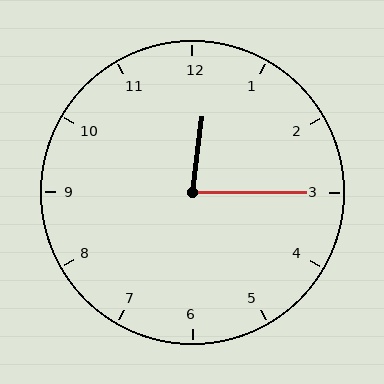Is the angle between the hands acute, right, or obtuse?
It is acute.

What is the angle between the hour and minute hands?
Approximately 82 degrees.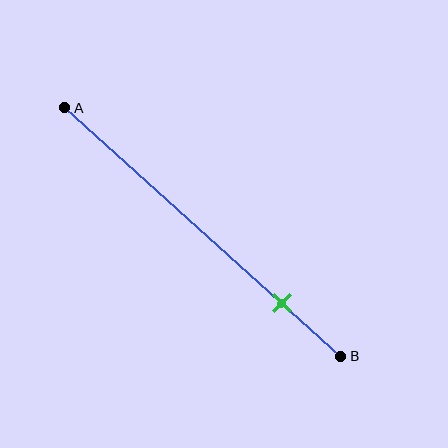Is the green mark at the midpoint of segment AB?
No, the mark is at about 80% from A, not at the 50% midpoint.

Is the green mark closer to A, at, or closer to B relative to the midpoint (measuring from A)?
The green mark is closer to point B than the midpoint of segment AB.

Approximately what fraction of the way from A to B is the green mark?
The green mark is approximately 80% of the way from A to B.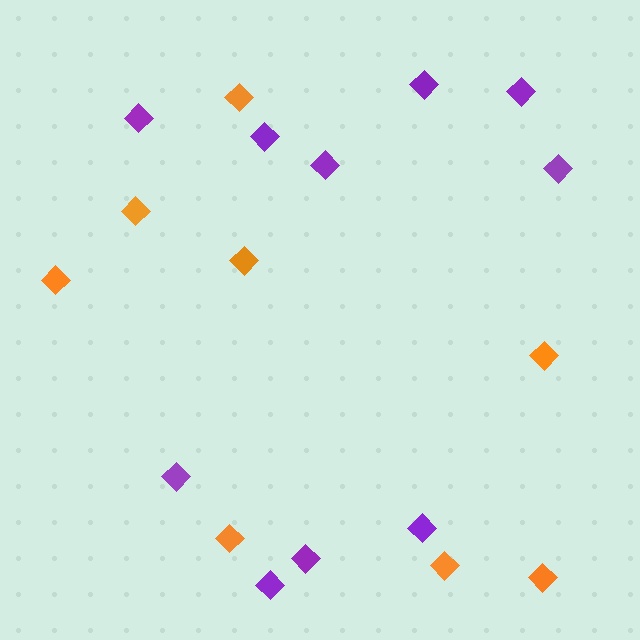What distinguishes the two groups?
There are 2 groups: one group of purple diamonds (10) and one group of orange diamonds (8).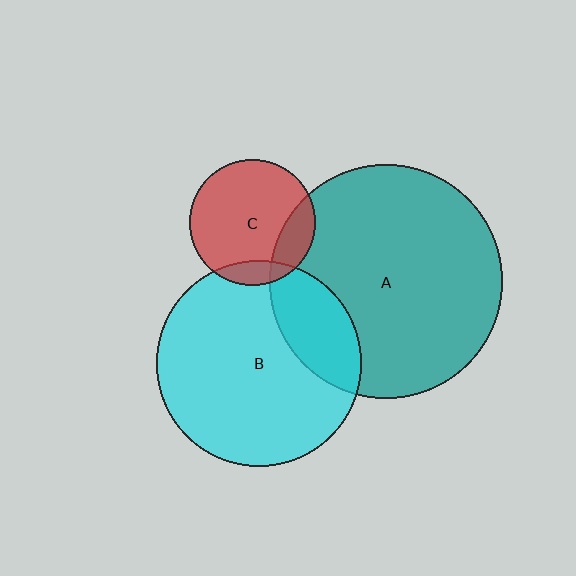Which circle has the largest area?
Circle A (teal).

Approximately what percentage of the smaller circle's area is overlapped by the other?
Approximately 20%.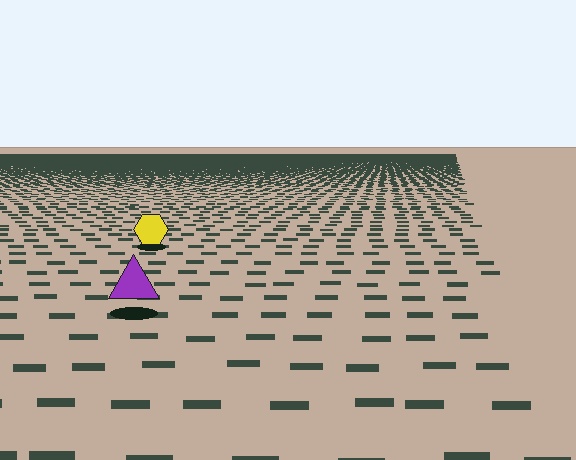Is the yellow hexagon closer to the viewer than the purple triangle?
No. The purple triangle is closer — you can tell from the texture gradient: the ground texture is coarser near it.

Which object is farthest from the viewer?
The yellow hexagon is farthest from the viewer. It appears smaller and the ground texture around it is denser.